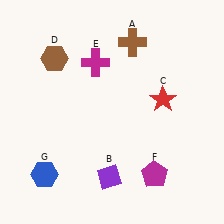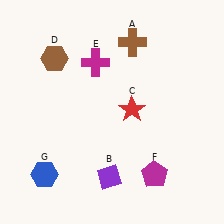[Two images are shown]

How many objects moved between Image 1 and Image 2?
1 object moved between the two images.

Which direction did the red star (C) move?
The red star (C) moved left.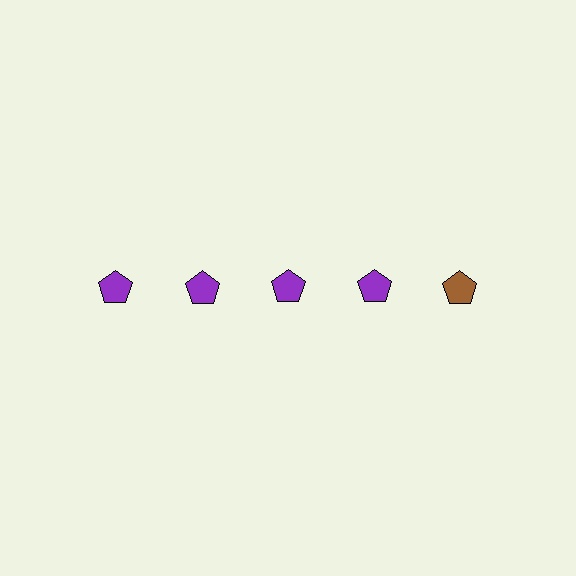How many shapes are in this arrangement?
There are 5 shapes arranged in a grid pattern.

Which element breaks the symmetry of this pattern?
The brown pentagon in the top row, rightmost column breaks the symmetry. All other shapes are purple pentagons.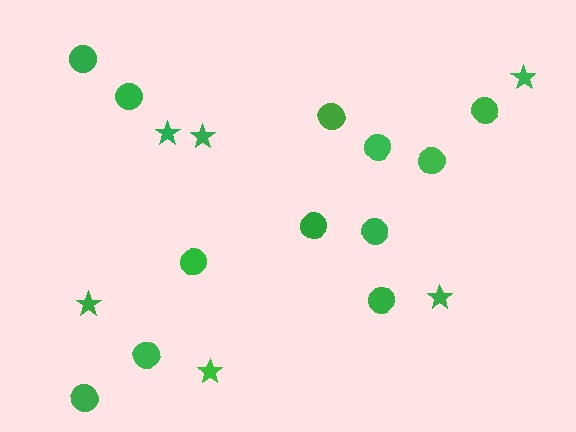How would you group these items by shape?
There are 2 groups: one group of stars (6) and one group of circles (12).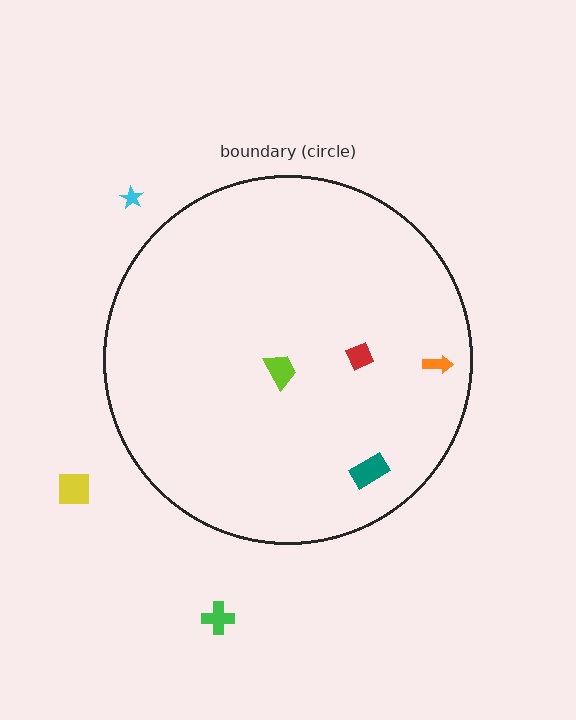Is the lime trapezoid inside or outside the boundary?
Inside.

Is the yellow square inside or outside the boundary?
Outside.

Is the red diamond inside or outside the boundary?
Inside.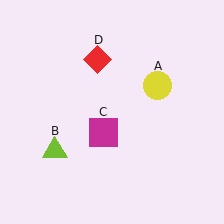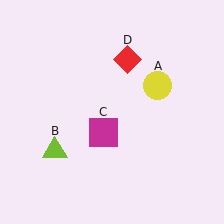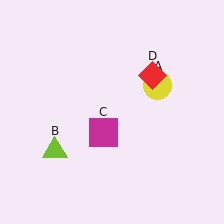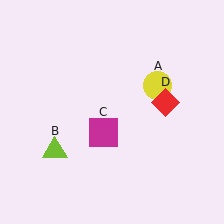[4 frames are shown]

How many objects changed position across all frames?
1 object changed position: red diamond (object D).